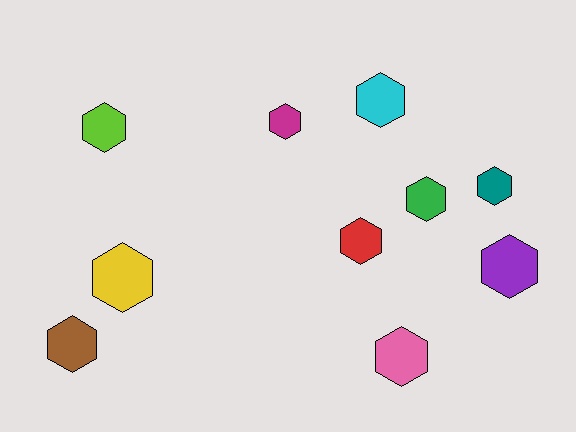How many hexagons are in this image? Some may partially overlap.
There are 10 hexagons.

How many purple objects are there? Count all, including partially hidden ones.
There is 1 purple object.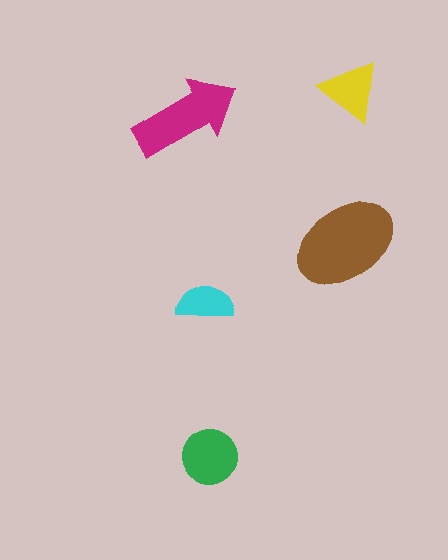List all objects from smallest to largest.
The cyan semicircle, the yellow triangle, the green circle, the magenta arrow, the brown ellipse.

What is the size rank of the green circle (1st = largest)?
3rd.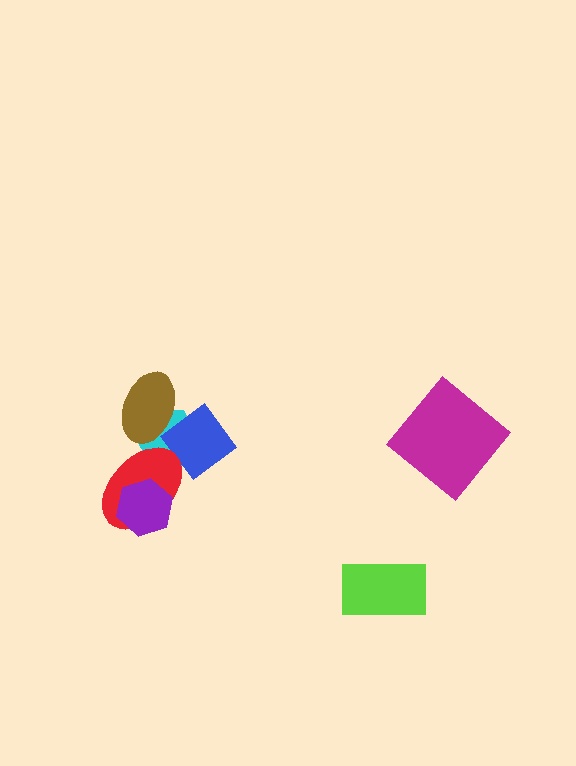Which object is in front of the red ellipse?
The purple hexagon is in front of the red ellipse.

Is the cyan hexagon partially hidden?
Yes, it is partially covered by another shape.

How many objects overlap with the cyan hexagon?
3 objects overlap with the cyan hexagon.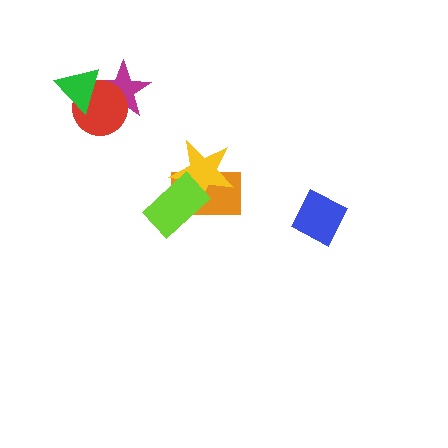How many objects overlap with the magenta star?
2 objects overlap with the magenta star.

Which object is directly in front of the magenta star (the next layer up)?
The red circle is directly in front of the magenta star.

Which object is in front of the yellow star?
The lime rectangle is in front of the yellow star.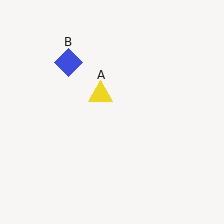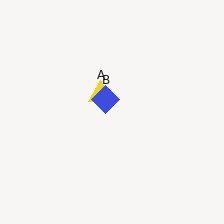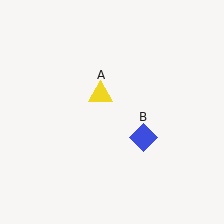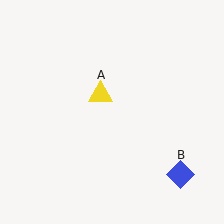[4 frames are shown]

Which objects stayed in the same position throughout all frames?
Yellow triangle (object A) remained stationary.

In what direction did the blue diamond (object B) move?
The blue diamond (object B) moved down and to the right.